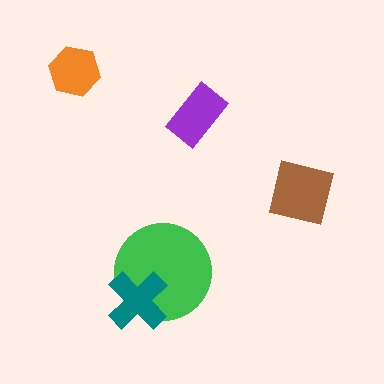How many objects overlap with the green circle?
1 object overlaps with the green circle.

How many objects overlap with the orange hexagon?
0 objects overlap with the orange hexagon.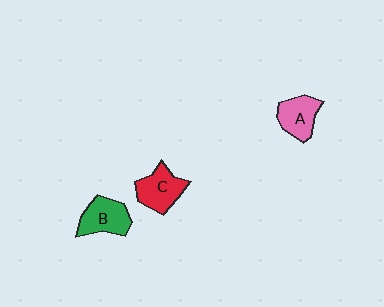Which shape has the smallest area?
Shape A (pink).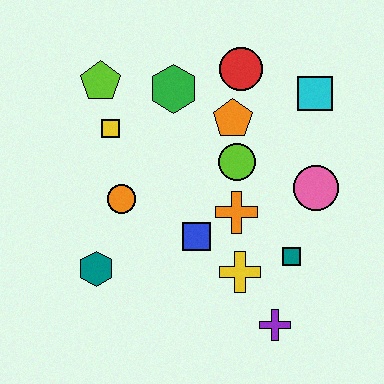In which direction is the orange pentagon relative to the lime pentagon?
The orange pentagon is to the right of the lime pentagon.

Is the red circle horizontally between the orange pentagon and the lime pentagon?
No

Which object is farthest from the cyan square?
The teal hexagon is farthest from the cyan square.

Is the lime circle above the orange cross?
Yes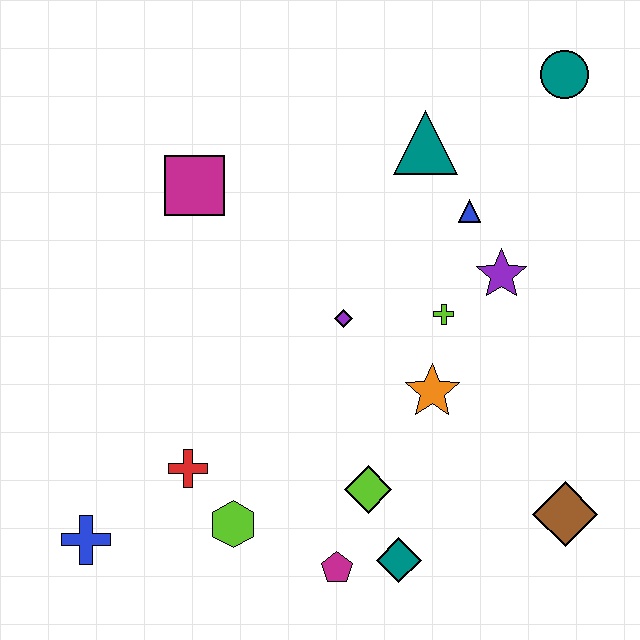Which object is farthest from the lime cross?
The blue cross is farthest from the lime cross.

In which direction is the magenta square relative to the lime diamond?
The magenta square is above the lime diamond.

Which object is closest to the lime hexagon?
The red cross is closest to the lime hexagon.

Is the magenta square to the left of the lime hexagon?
Yes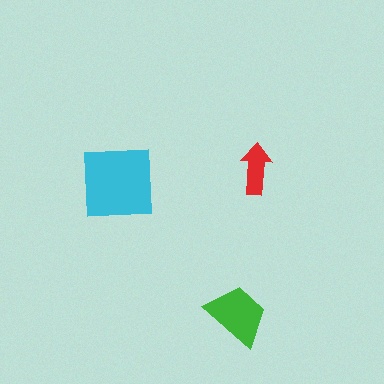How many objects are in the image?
There are 3 objects in the image.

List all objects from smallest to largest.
The red arrow, the green trapezoid, the cyan square.